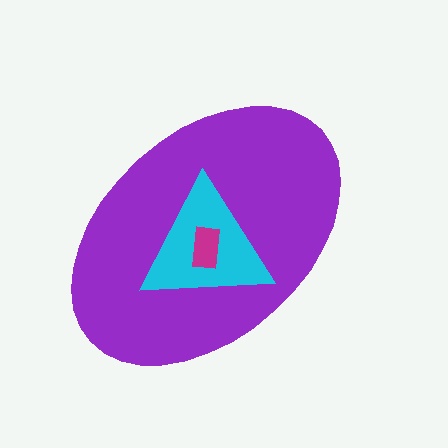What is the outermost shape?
The purple ellipse.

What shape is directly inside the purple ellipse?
The cyan triangle.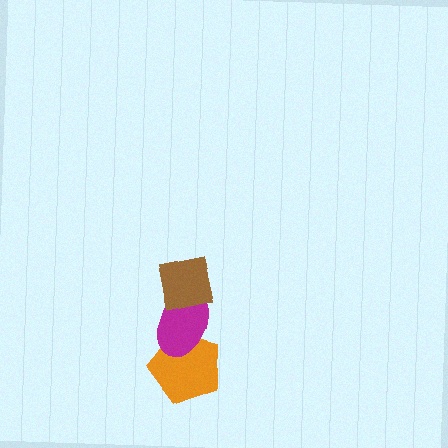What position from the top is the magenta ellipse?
The magenta ellipse is 2nd from the top.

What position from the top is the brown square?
The brown square is 1st from the top.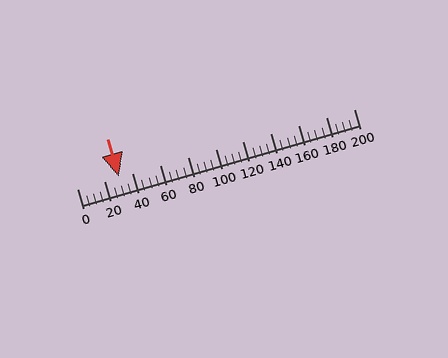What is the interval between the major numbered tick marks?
The major tick marks are spaced 20 units apart.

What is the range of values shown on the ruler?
The ruler shows values from 0 to 200.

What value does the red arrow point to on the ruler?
The red arrow points to approximately 30.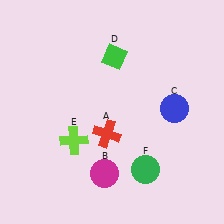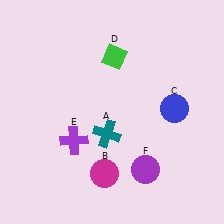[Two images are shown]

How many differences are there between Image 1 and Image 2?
There are 3 differences between the two images.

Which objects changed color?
A changed from red to teal. E changed from lime to purple. F changed from green to purple.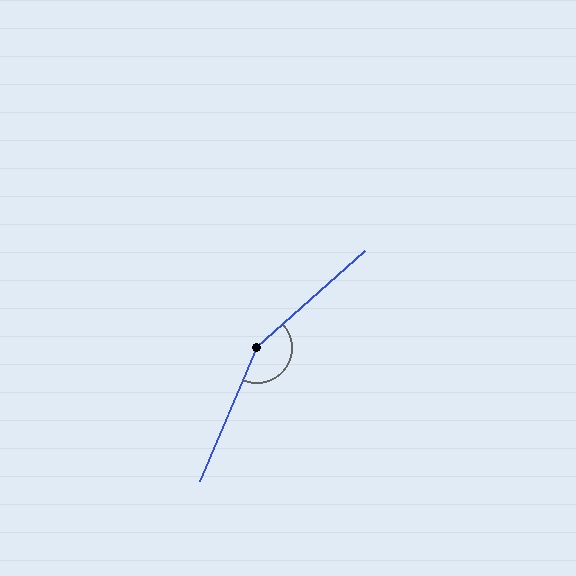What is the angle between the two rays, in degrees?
Approximately 155 degrees.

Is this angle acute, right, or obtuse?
It is obtuse.